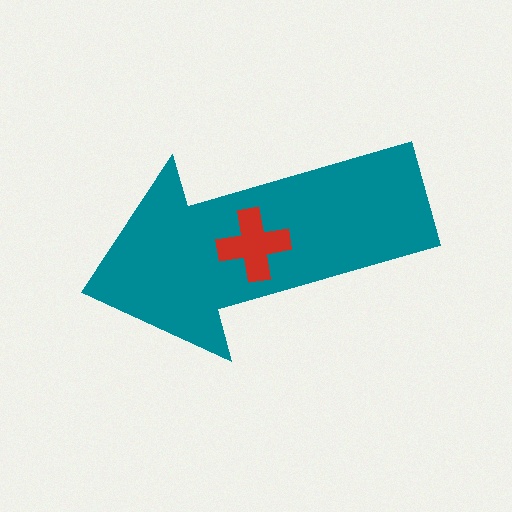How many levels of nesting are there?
2.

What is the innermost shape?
The red cross.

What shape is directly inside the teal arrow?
The red cross.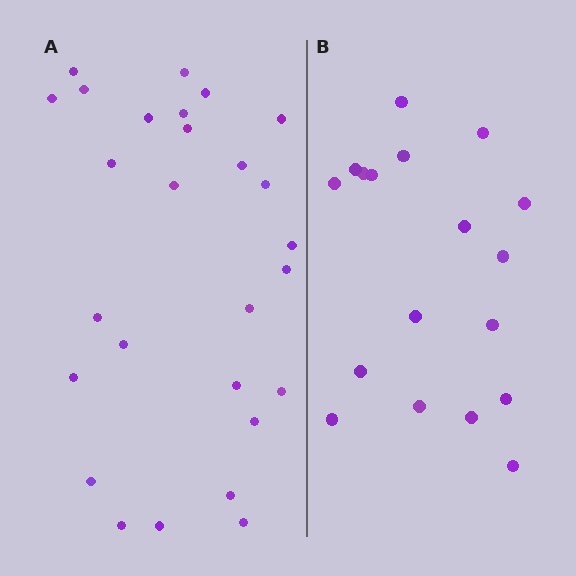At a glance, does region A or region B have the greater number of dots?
Region A (the left region) has more dots.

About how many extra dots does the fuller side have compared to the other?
Region A has roughly 8 or so more dots than region B.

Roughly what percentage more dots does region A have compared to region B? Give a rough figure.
About 50% more.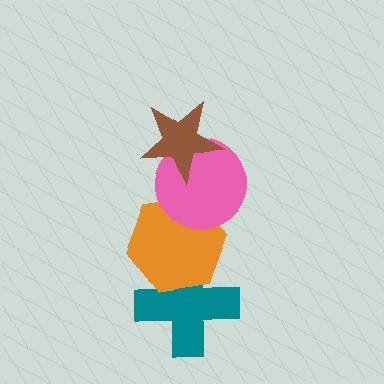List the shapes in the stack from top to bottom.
From top to bottom: the brown star, the pink circle, the orange hexagon, the teal cross.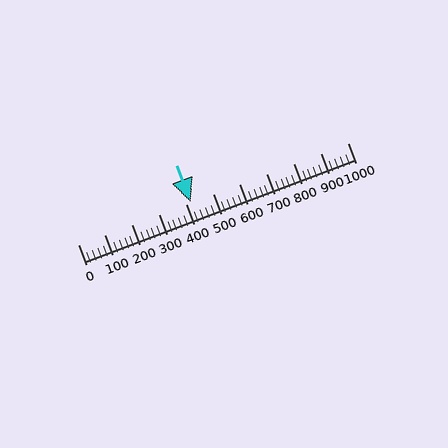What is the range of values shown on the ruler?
The ruler shows values from 0 to 1000.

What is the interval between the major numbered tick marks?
The major tick marks are spaced 100 units apart.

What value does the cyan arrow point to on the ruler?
The cyan arrow points to approximately 420.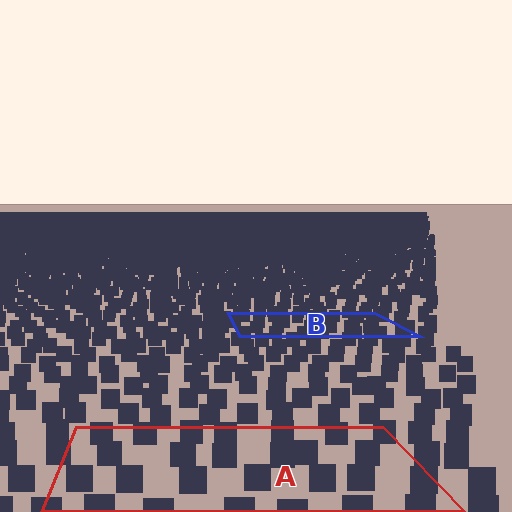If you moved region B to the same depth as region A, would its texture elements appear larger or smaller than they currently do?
They would appear larger. At a closer depth, the same texture elements are projected at a bigger on-screen size.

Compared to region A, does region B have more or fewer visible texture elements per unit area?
Region B has more texture elements per unit area — they are packed more densely because it is farther away.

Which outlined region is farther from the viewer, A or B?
Region B is farther from the viewer — the texture elements inside it appear smaller and more densely packed.